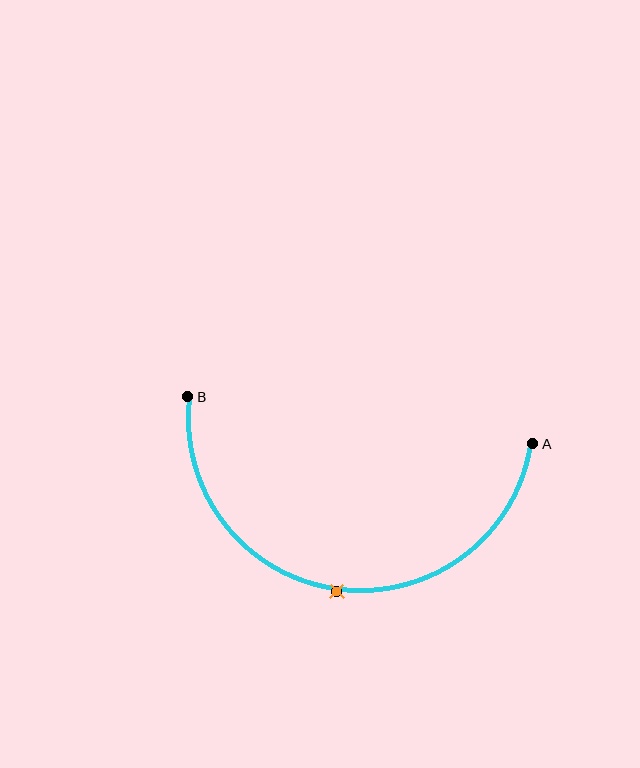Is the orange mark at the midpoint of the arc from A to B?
Yes. The orange mark lies on the arc at equal arc-length from both A and B — it is the arc midpoint.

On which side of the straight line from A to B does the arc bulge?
The arc bulges below the straight line connecting A and B.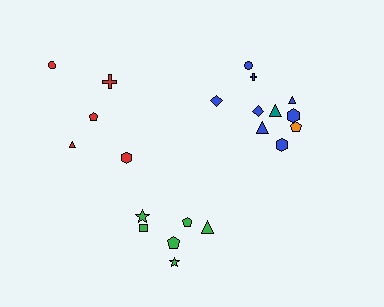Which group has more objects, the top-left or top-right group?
The top-right group.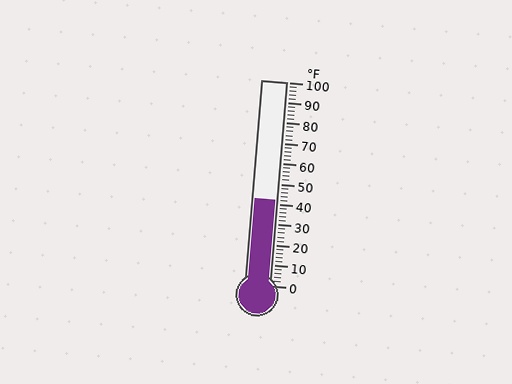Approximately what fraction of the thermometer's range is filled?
The thermometer is filled to approximately 40% of its range.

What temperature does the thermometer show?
The thermometer shows approximately 42°F.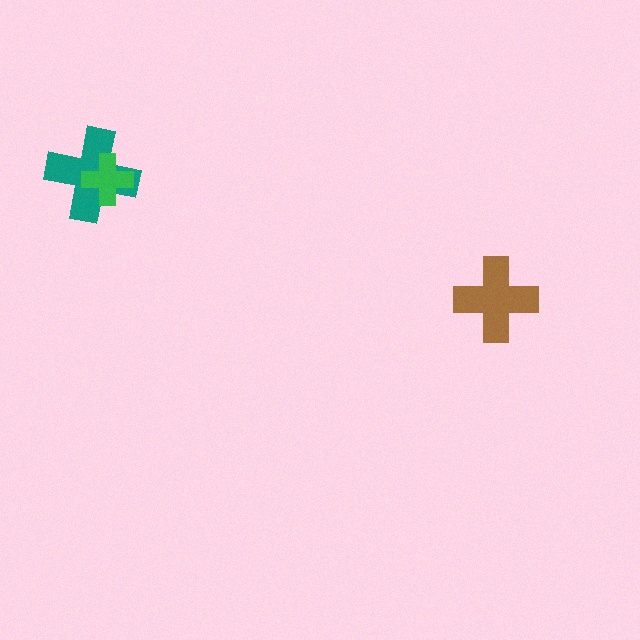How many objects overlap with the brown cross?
0 objects overlap with the brown cross.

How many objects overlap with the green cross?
1 object overlaps with the green cross.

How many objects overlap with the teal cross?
1 object overlaps with the teal cross.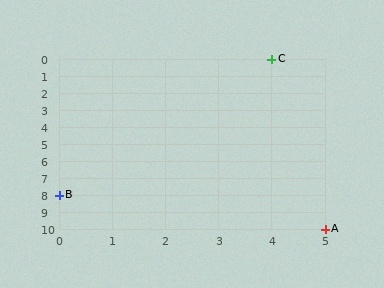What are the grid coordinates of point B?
Point B is at grid coordinates (0, 8).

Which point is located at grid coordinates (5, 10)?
Point A is at (5, 10).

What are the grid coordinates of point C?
Point C is at grid coordinates (4, 0).